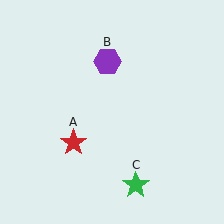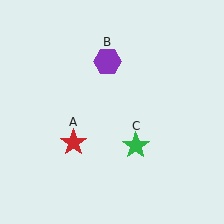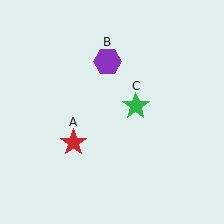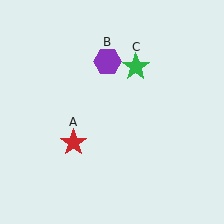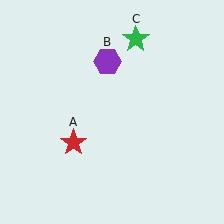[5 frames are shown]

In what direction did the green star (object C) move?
The green star (object C) moved up.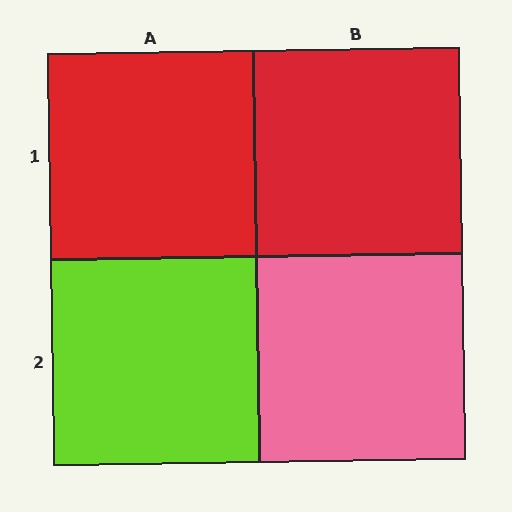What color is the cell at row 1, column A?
Red.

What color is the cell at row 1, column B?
Red.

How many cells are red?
2 cells are red.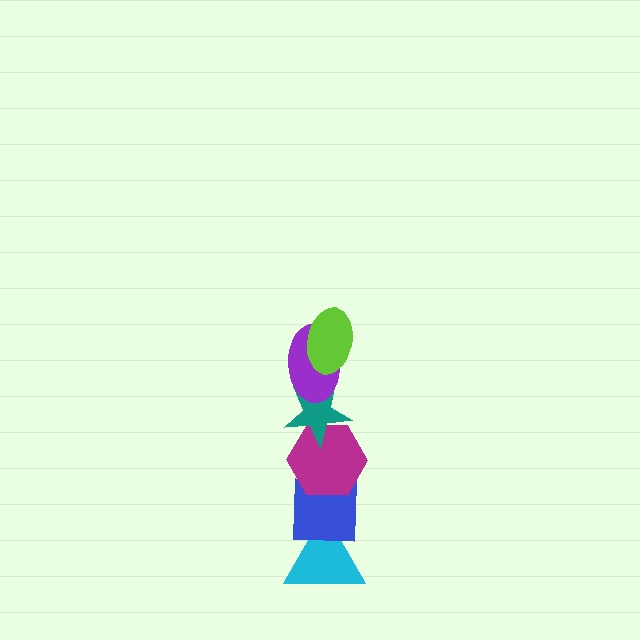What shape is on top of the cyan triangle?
The blue square is on top of the cyan triangle.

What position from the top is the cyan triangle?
The cyan triangle is 6th from the top.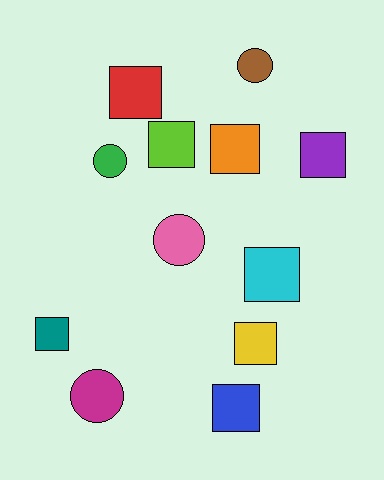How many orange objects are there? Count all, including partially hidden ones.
There is 1 orange object.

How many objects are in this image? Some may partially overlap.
There are 12 objects.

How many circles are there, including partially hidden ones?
There are 4 circles.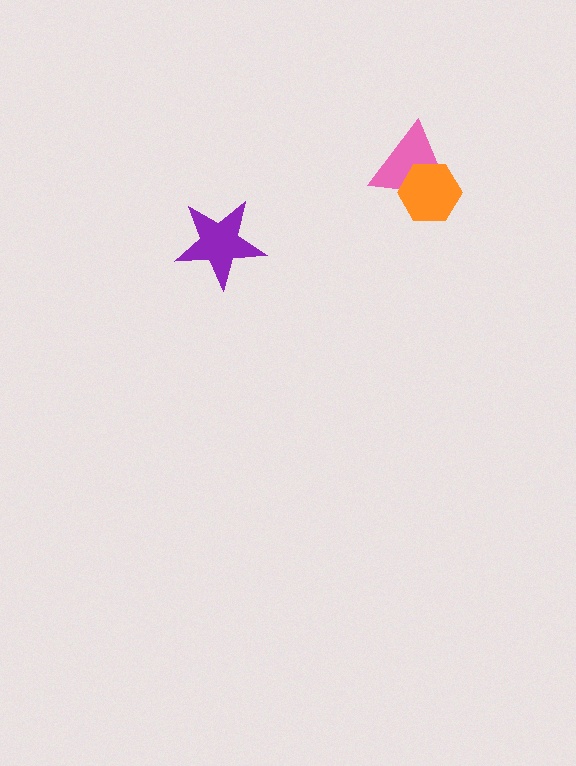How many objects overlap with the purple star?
0 objects overlap with the purple star.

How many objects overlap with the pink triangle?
1 object overlaps with the pink triangle.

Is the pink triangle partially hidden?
Yes, it is partially covered by another shape.